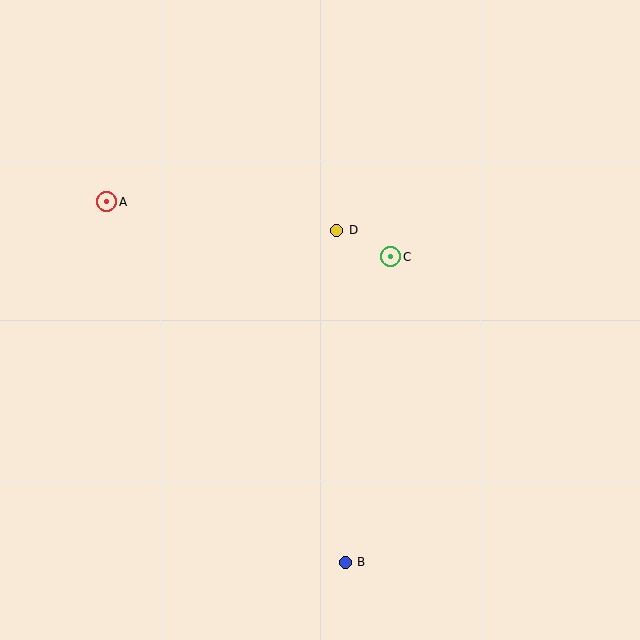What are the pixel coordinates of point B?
Point B is at (345, 562).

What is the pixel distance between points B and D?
The distance between B and D is 332 pixels.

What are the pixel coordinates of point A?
Point A is at (107, 202).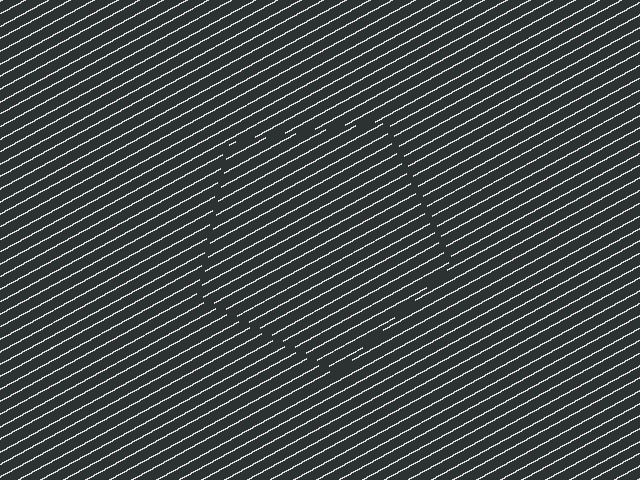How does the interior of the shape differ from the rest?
The interior of the shape contains the same grating, shifted by half a period — the contour is defined by the phase discontinuity where line-ends from the inner and outer gratings abut.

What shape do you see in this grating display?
An illusory pentagon. The interior of the shape contains the same grating, shifted by half a period — the contour is defined by the phase discontinuity where line-ends from the inner and outer gratings abut.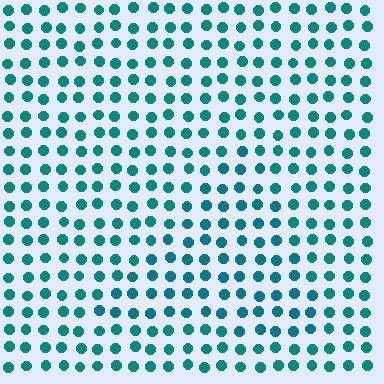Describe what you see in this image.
The image is filled with small teal elements in a uniform arrangement. A triangle-shaped region is visible where the elements are tinted to a slightly different hue, forming a subtle color boundary.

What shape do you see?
I see a triangle.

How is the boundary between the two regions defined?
The boundary is defined purely by a slight shift in hue (about 13 degrees). Spacing, size, and orientation are identical on both sides.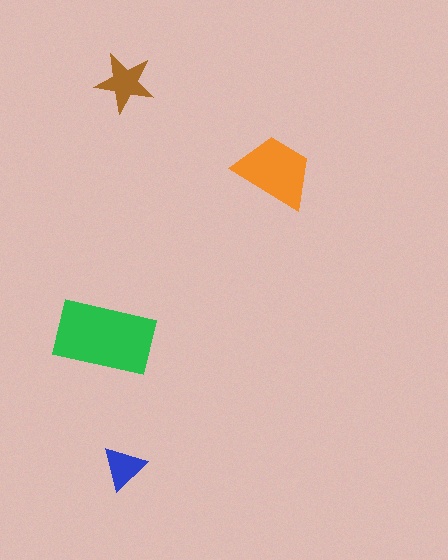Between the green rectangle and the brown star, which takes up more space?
The green rectangle.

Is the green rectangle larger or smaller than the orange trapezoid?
Larger.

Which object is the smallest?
The blue triangle.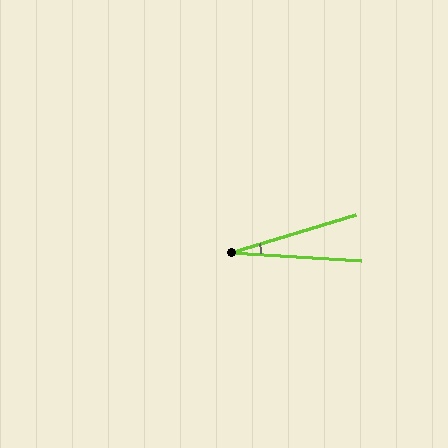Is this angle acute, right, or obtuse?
It is acute.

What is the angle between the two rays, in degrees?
Approximately 20 degrees.